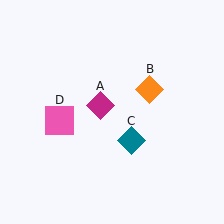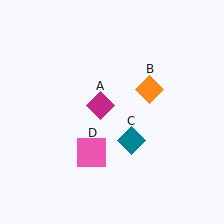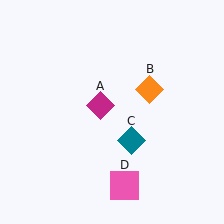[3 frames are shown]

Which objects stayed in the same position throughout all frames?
Magenta diamond (object A) and orange diamond (object B) and teal diamond (object C) remained stationary.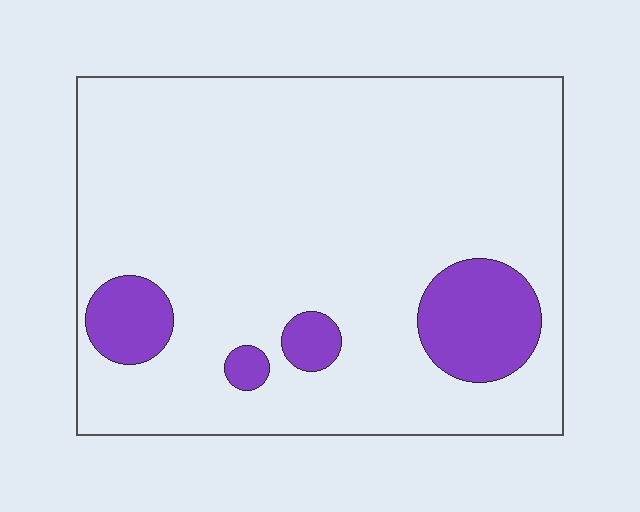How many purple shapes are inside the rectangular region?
4.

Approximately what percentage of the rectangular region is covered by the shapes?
Approximately 15%.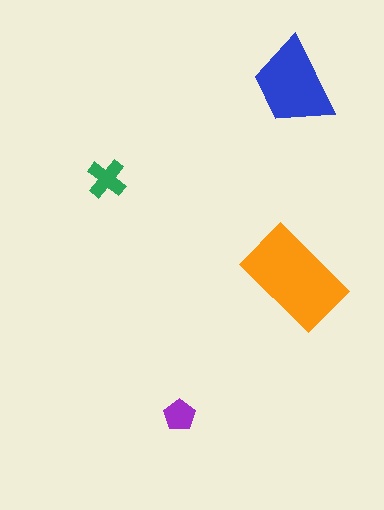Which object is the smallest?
The purple pentagon.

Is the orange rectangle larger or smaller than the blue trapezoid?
Larger.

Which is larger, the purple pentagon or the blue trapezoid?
The blue trapezoid.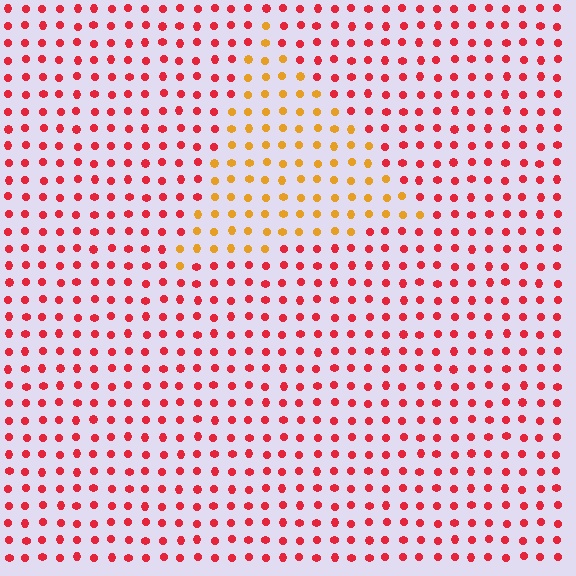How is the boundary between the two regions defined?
The boundary is defined purely by a slight shift in hue (about 45 degrees). Spacing, size, and orientation are identical on both sides.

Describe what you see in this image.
The image is filled with small red elements in a uniform arrangement. A triangle-shaped region is visible where the elements are tinted to a slightly different hue, forming a subtle color boundary.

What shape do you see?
I see a triangle.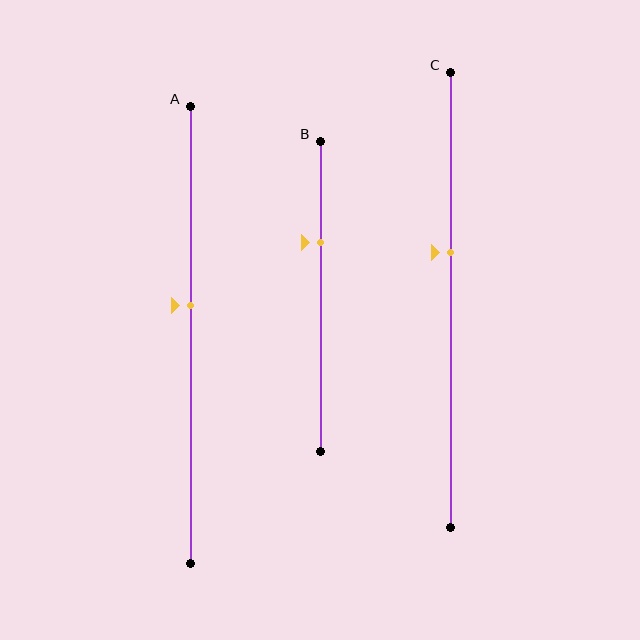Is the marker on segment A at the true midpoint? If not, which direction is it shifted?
No, the marker on segment A is shifted upward by about 6% of the segment length.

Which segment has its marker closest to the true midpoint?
Segment A has its marker closest to the true midpoint.